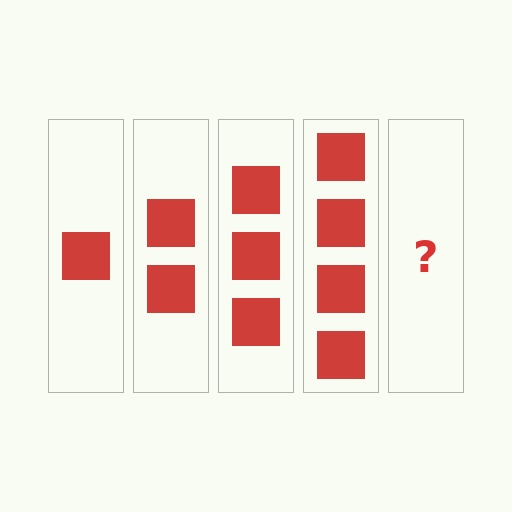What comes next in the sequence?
The next element should be 5 squares.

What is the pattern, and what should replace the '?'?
The pattern is that each step adds one more square. The '?' should be 5 squares.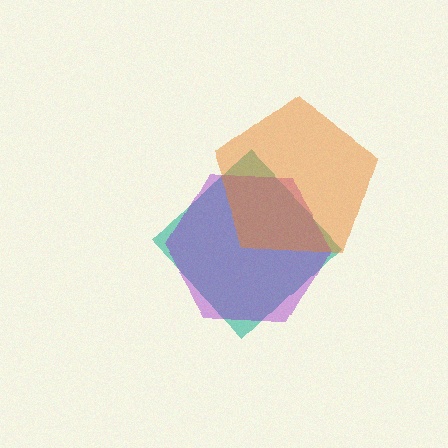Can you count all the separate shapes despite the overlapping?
Yes, there are 3 separate shapes.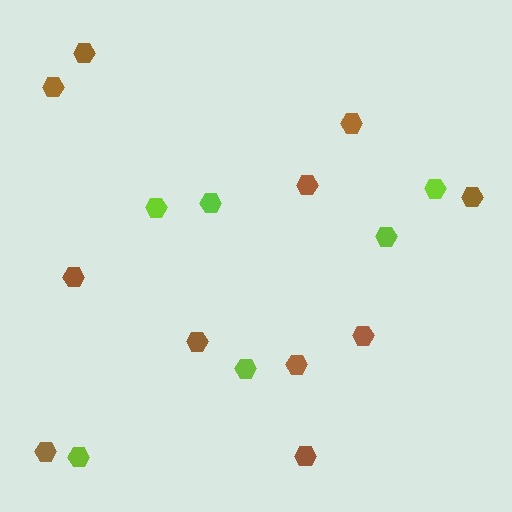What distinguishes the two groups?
There are 2 groups: one group of brown hexagons (11) and one group of lime hexagons (6).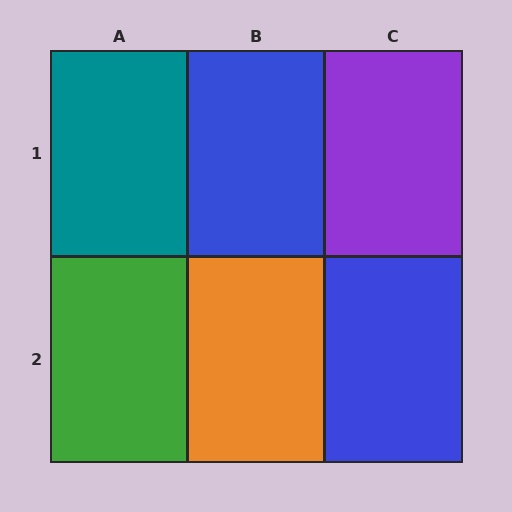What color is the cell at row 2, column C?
Blue.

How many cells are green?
1 cell is green.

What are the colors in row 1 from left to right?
Teal, blue, purple.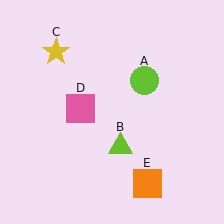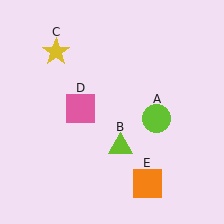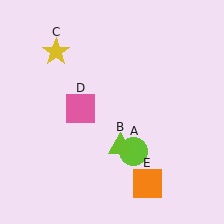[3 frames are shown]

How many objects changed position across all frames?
1 object changed position: lime circle (object A).